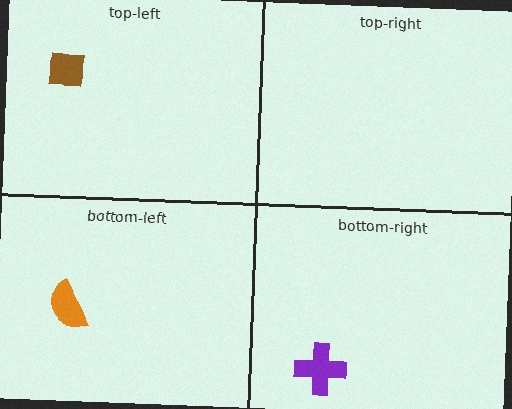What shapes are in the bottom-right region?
The purple cross.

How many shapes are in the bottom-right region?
1.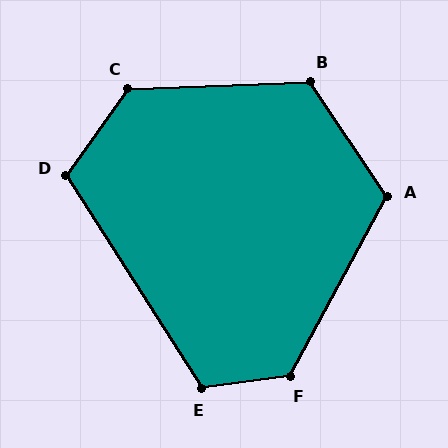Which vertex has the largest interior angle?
C, at approximately 128 degrees.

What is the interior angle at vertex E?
Approximately 115 degrees (obtuse).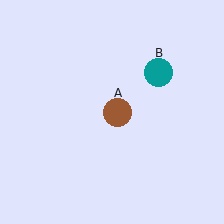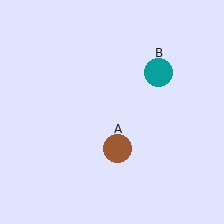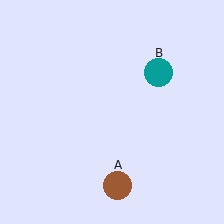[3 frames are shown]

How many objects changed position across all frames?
1 object changed position: brown circle (object A).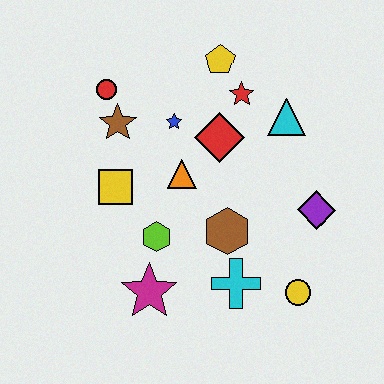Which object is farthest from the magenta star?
The yellow pentagon is farthest from the magenta star.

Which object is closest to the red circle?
The brown star is closest to the red circle.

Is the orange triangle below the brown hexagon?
No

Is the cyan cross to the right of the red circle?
Yes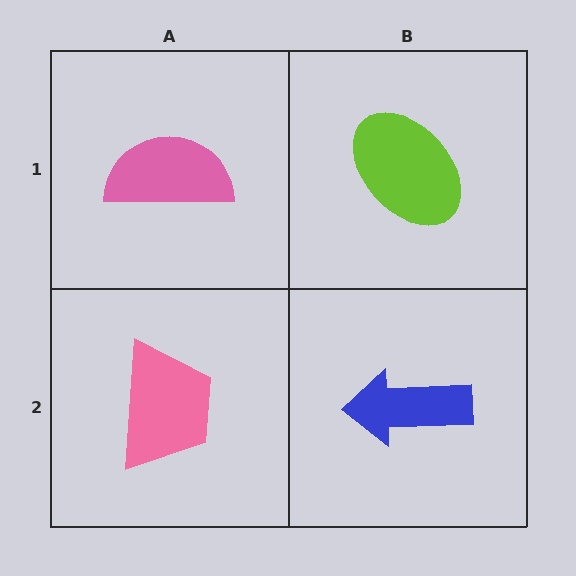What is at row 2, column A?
A pink trapezoid.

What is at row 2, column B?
A blue arrow.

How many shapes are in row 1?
2 shapes.